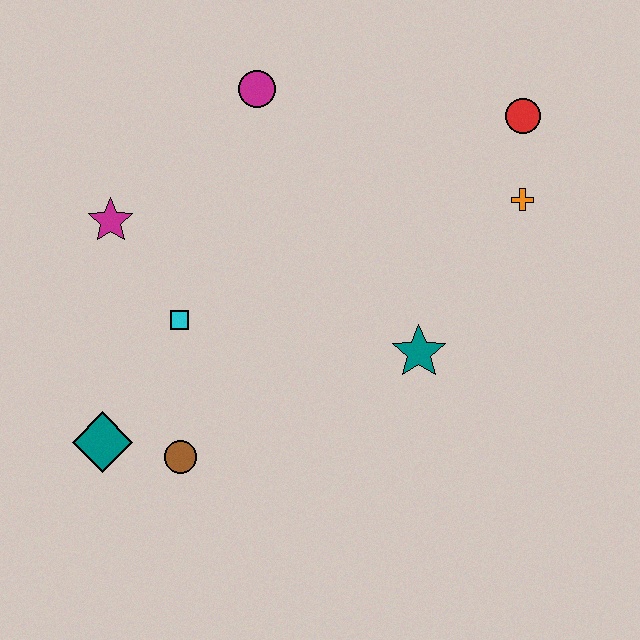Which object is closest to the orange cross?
The red circle is closest to the orange cross.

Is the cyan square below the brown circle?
No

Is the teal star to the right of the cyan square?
Yes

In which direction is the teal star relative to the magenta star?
The teal star is to the right of the magenta star.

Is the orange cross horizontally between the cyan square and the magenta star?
No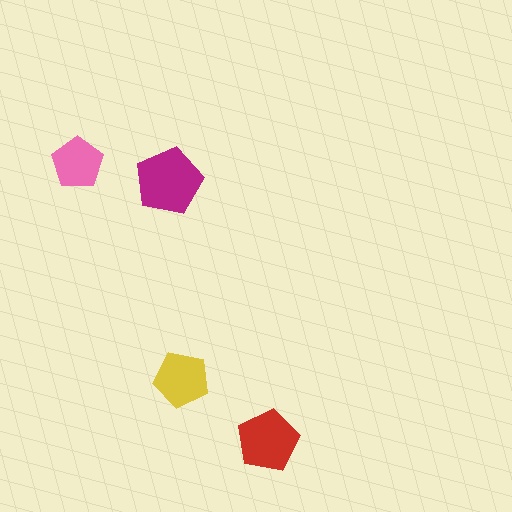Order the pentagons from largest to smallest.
the magenta one, the red one, the yellow one, the pink one.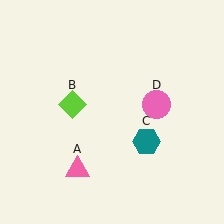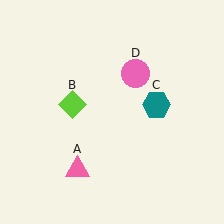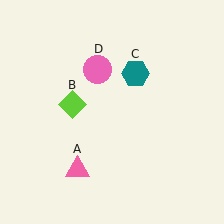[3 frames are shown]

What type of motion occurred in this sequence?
The teal hexagon (object C), pink circle (object D) rotated counterclockwise around the center of the scene.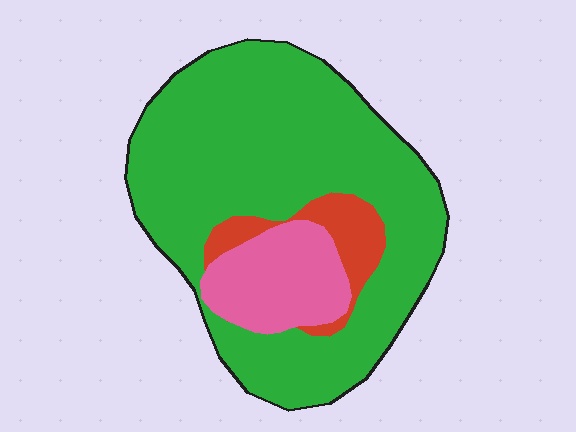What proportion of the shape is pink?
Pink takes up less than a sixth of the shape.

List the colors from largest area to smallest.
From largest to smallest: green, pink, red.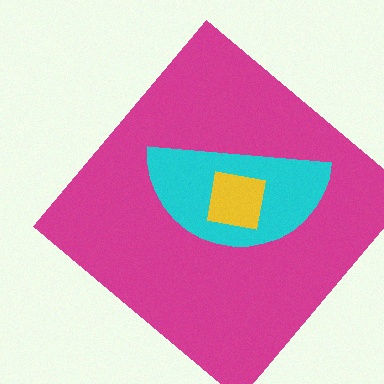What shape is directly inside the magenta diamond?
The cyan semicircle.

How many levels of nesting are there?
3.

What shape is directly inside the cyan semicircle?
The yellow square.